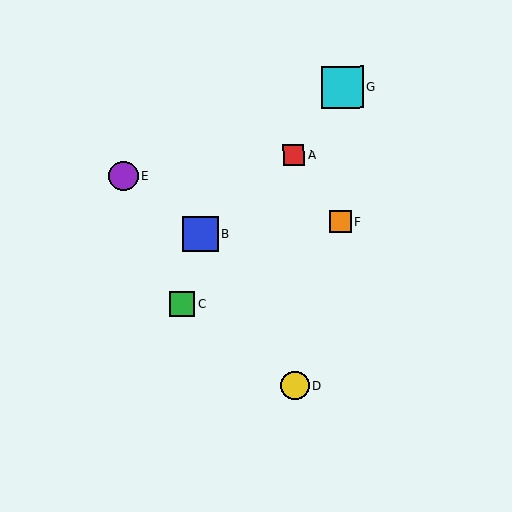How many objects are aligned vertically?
2 objects (A, D) are aligned vertically.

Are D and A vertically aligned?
Yes, both are at x≈295.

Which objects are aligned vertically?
Objects A, D are aligned vertically.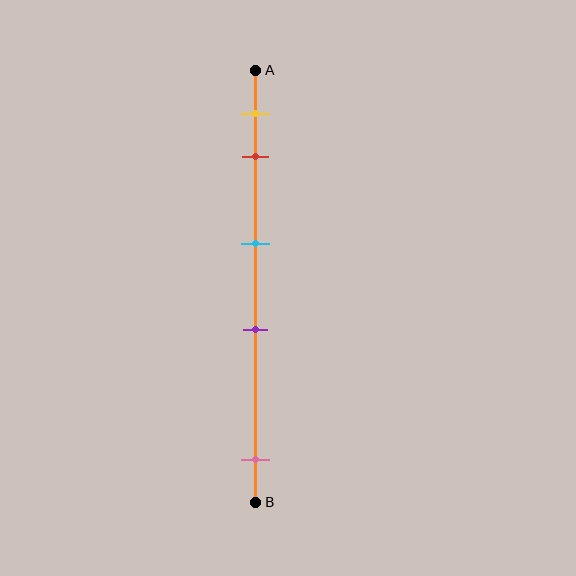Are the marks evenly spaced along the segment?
No, the marks are not evenly spaced.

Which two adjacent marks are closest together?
The yellow and red marks are the closest adjacent pair.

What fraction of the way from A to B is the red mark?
The red mark is approximately 20% (0.2) of the way from A to B.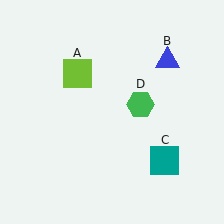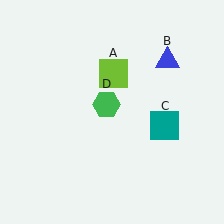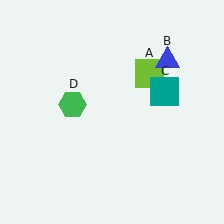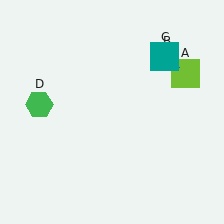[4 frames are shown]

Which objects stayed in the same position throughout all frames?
Blue triangle (object B) remained stationary.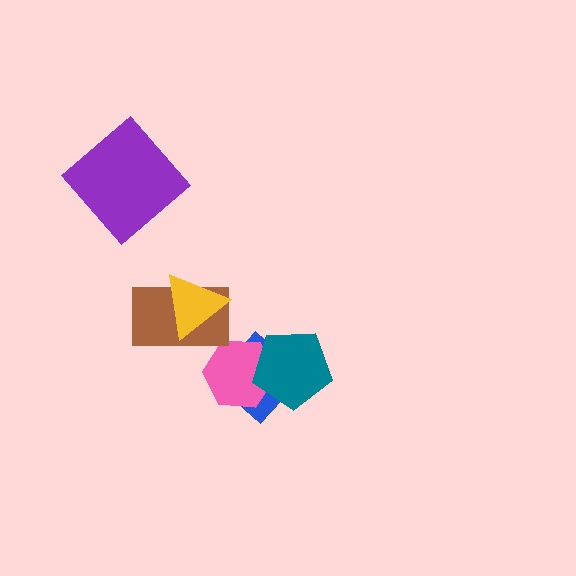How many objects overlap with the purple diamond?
0 objects overlap with the purple diamond.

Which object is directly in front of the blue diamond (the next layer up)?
The pink hexagon is directly in front of the blue diamond.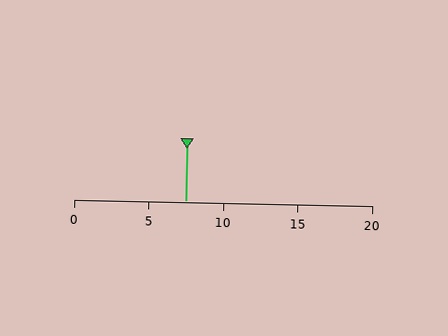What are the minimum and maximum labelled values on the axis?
The axis runs from 0 to 20.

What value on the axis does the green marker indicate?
The marker indicates approximately 7.5.